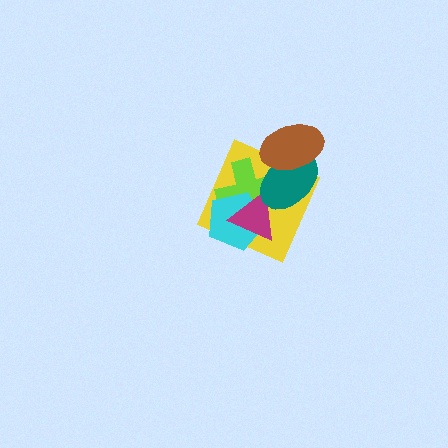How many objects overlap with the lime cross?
4 objects overlap with the lime cross.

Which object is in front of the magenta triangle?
The teal ellipse is in front of the magenta triangle.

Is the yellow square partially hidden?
Yes, it is partially covered by another shape.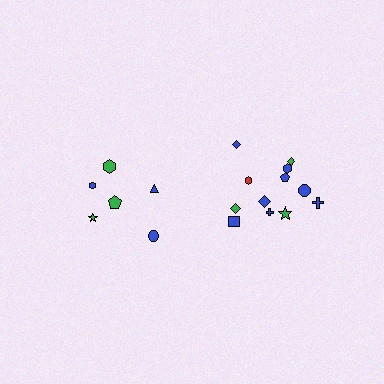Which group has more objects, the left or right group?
The right group.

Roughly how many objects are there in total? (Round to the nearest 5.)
Roughly 20 objects in total.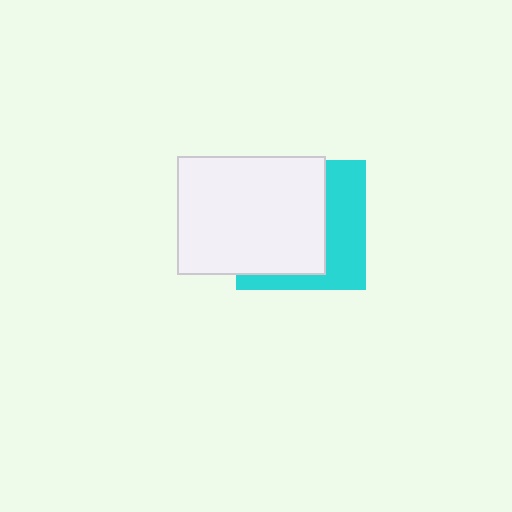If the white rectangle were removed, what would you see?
You would see the complete cyan square.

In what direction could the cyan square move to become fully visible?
The cyan square could move right. That would shift it out from behind the white rectangle entirely.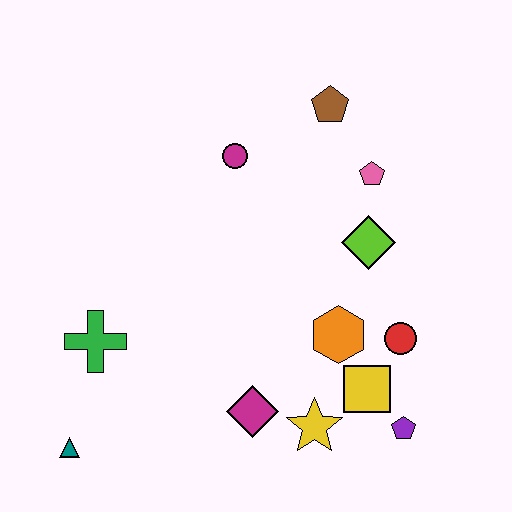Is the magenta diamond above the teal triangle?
Yes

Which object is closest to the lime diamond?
The pink pentagon is closest to the lime diamond.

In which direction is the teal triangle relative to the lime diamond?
The teal triangle is to the left of the lime diamond.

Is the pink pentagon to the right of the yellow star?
Yes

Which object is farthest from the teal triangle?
The brown pentagon is farthest from the teal triangle.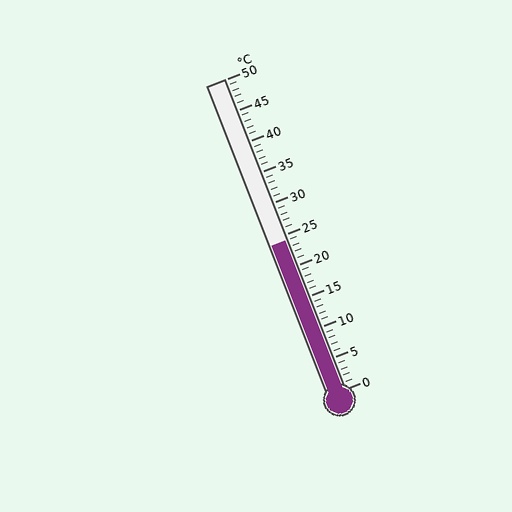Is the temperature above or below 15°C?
The temperature is above 15°C.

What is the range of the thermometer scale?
The thermometer scale ranges from 0°C to 50°C.